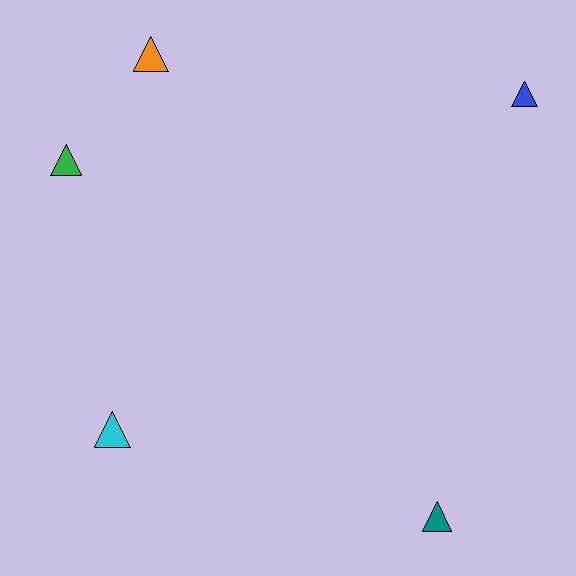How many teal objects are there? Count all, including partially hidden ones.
There is 1 teal object.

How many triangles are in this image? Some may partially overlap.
There are 5 triangles.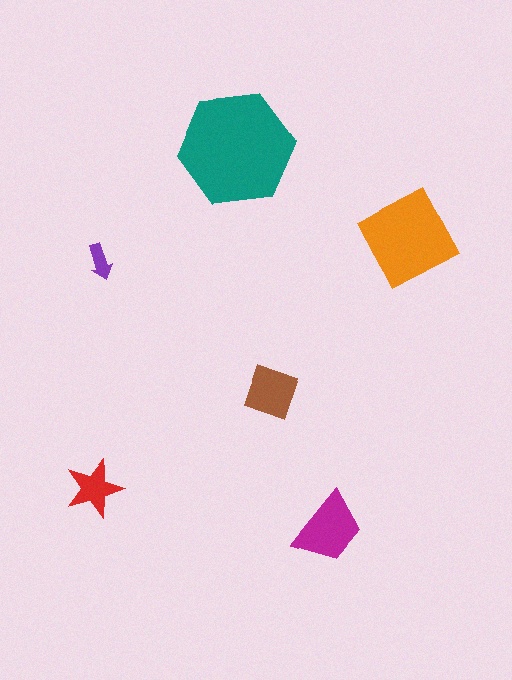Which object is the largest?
The teal hexagon.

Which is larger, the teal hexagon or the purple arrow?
The teal hexagon.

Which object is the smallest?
The purple arrow.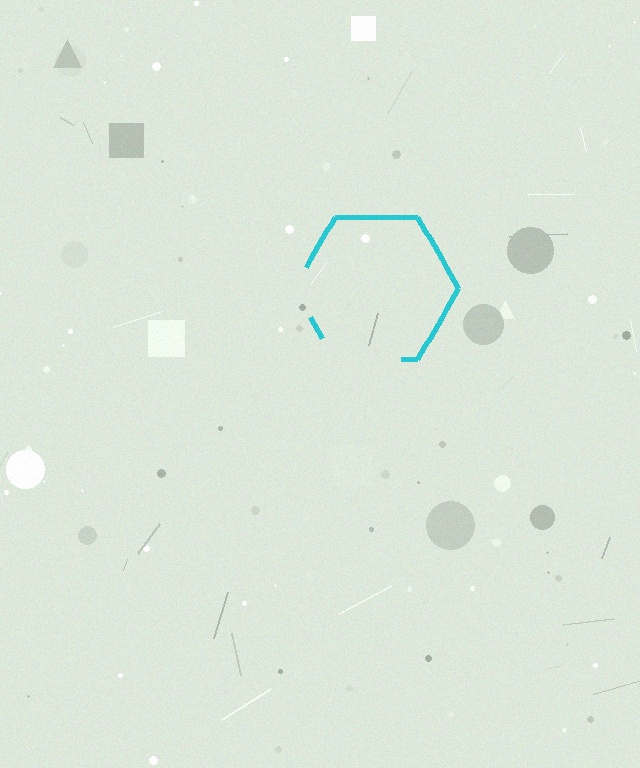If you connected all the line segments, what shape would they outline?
They would outline a hexagon.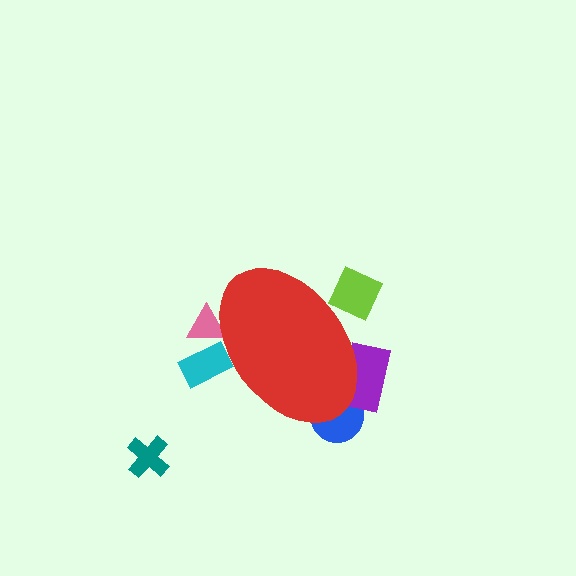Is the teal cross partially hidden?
No, the teal cross is fully visible.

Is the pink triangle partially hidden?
Yes, the pink triangle is partially hidden behind the red ellipse.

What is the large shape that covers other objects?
A red ellipse.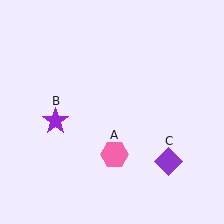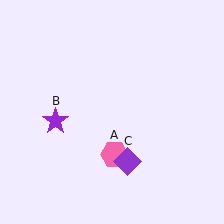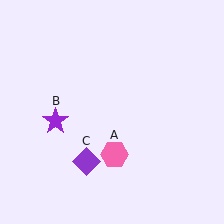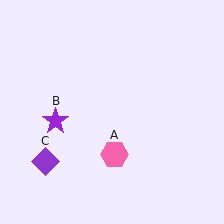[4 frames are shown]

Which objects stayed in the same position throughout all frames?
Pink hexagon (object A) and purple star (object B) remained stationary.